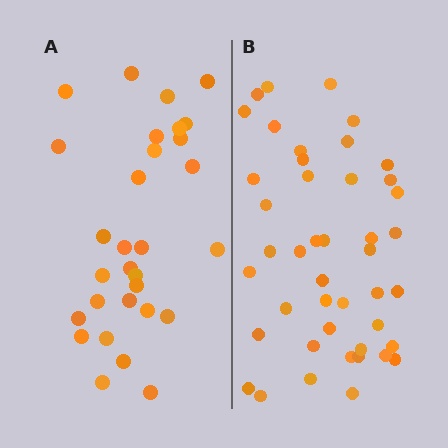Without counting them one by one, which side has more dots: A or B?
Region B (the right region) has more dots.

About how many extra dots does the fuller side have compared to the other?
Region B has approximately 15 more dots than region A.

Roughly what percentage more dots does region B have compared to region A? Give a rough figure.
About 45% more.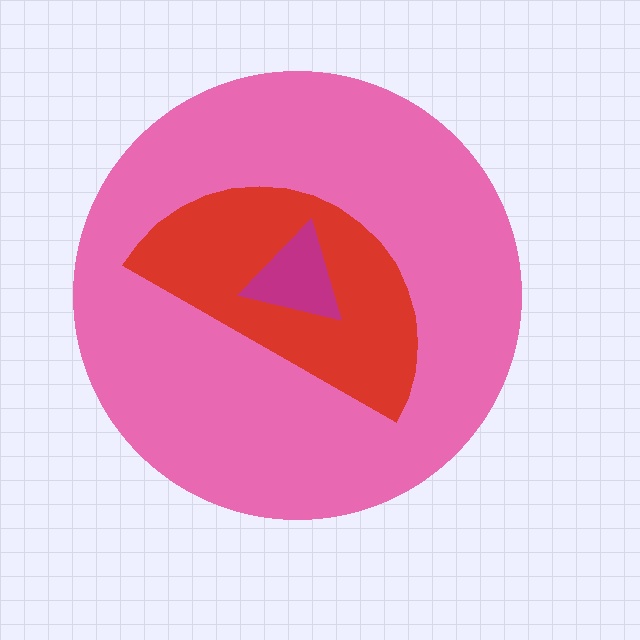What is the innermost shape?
The magenta triangle.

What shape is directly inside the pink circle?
The red semicircle.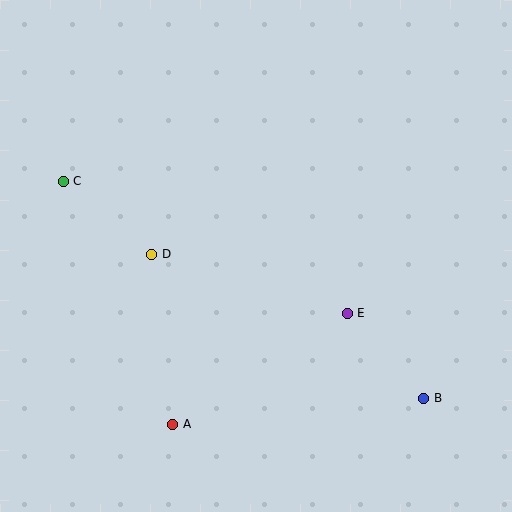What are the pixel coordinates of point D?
Point D is at (152, 254).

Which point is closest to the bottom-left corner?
Point A is closest to the bottom-left corner.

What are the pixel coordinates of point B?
Point B is at (424, 398).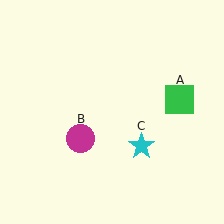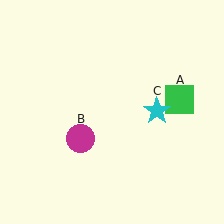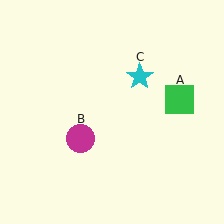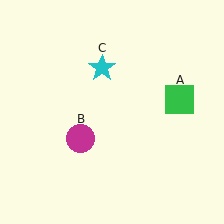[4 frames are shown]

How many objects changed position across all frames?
1 object changed position: cyan star (object C).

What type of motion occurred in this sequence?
The cyan star (object C) rotated counterclockwise around the center of the scene.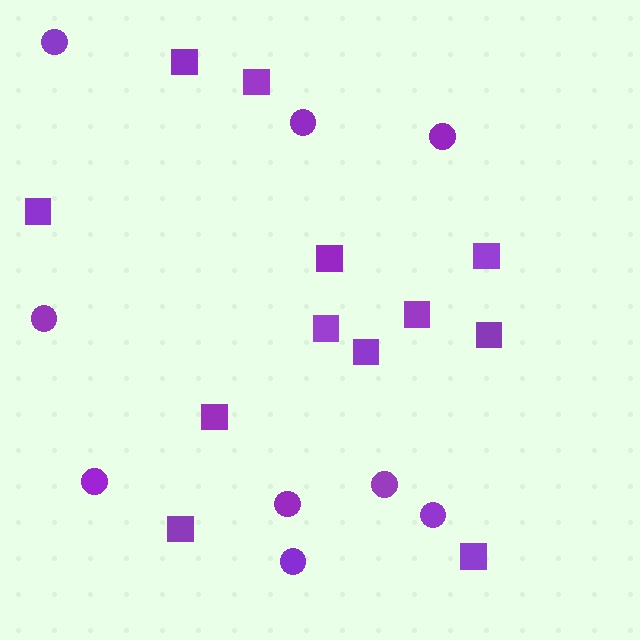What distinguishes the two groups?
There are 2 groups: one group of circles (9) and one group of squares (12).